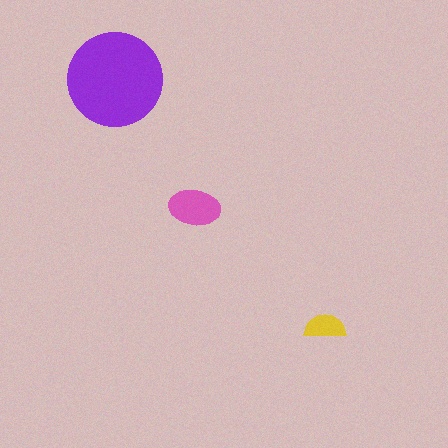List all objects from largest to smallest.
The purple circle, the pink ellipse, the yellow semicircle.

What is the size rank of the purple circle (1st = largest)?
1st.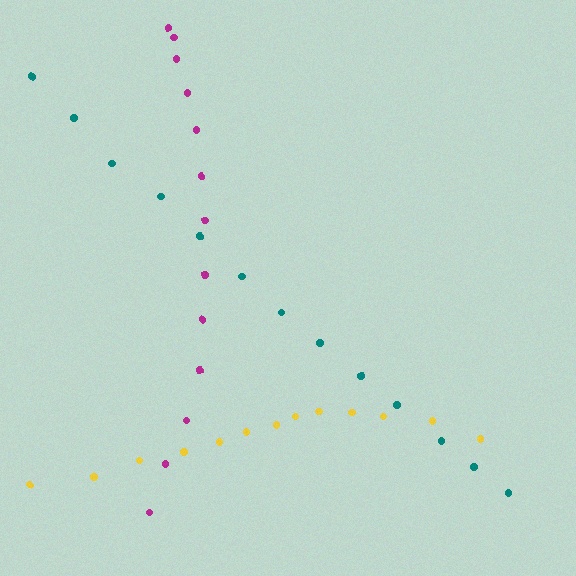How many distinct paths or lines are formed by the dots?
There are 3 distinct paths.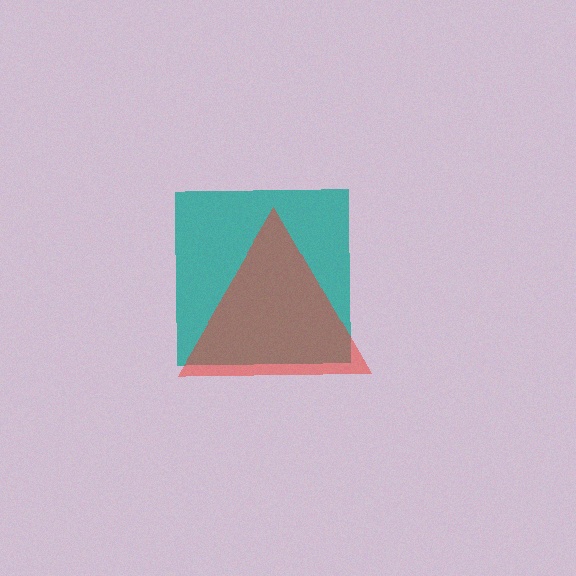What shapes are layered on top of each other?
The layered shapes are: a teal square, a red triangle.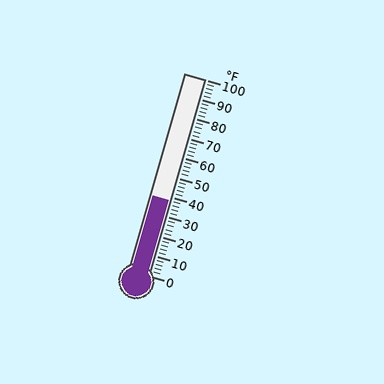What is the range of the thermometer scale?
The thermometer scale ranges from 0°F to 100°F.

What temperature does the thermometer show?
The thermometer shows approximately 38°F.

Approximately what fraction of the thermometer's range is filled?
The thermometer is filled to approximately 40% of its range.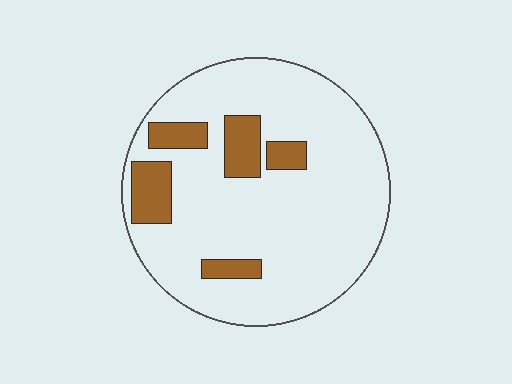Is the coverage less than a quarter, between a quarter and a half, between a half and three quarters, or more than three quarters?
Less than a quarter.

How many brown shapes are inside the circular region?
5.